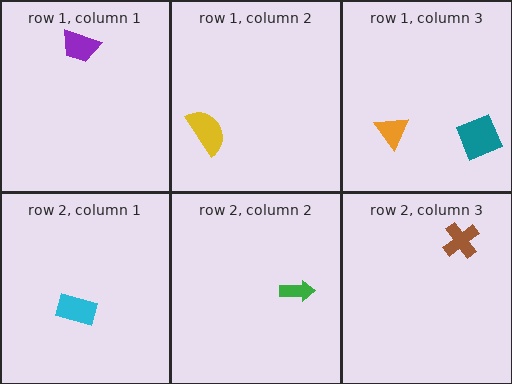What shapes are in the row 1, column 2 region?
The yellow semicircle.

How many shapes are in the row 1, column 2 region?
1.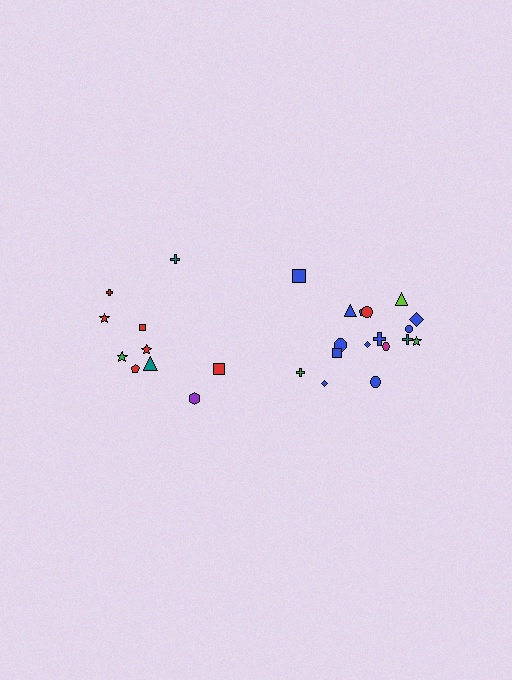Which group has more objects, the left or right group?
The right group.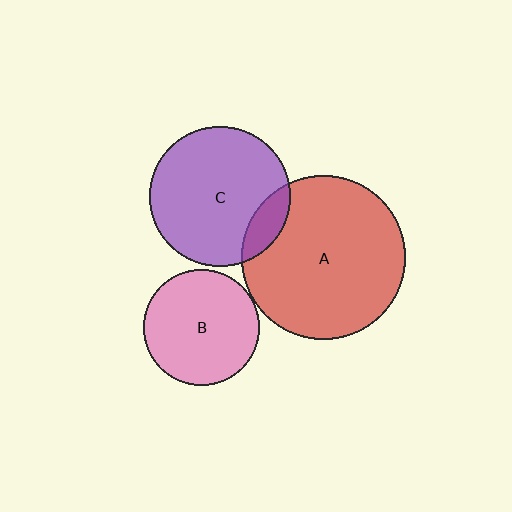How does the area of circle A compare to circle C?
Approximately 1.4 times.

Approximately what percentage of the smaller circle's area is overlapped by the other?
Approximately 15%.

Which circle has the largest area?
Circle A (red).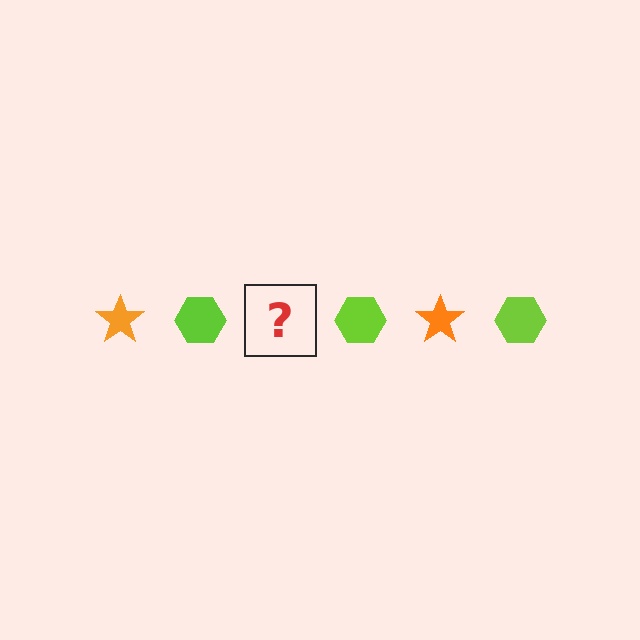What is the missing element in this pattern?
The missing element is an orange star.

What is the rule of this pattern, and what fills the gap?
The rule is that the pattern alternates between orange star and lime hexagon. The gap should be filled with an orange star.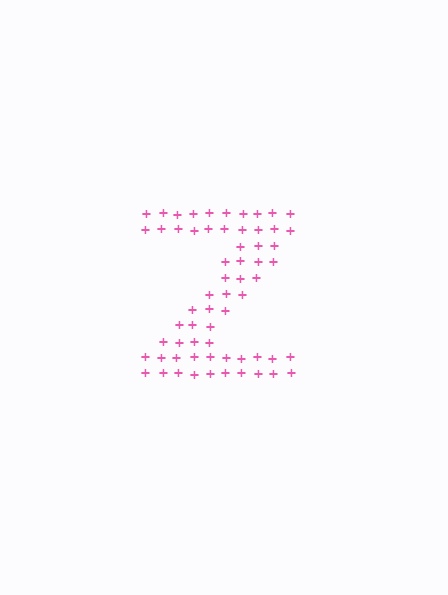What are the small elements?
The small elements are plus signs.